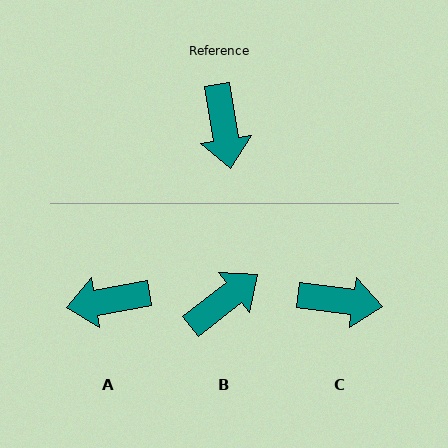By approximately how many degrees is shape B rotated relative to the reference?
Approximately 118 degrees counter-clockwise.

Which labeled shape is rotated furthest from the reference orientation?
B, about 118 degrees away.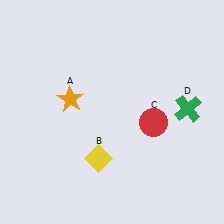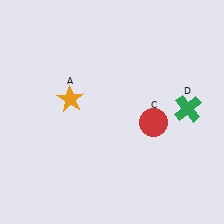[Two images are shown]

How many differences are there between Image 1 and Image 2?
There is 1 difference between the two images.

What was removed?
The yellow diamond (B) was removed in Image 2.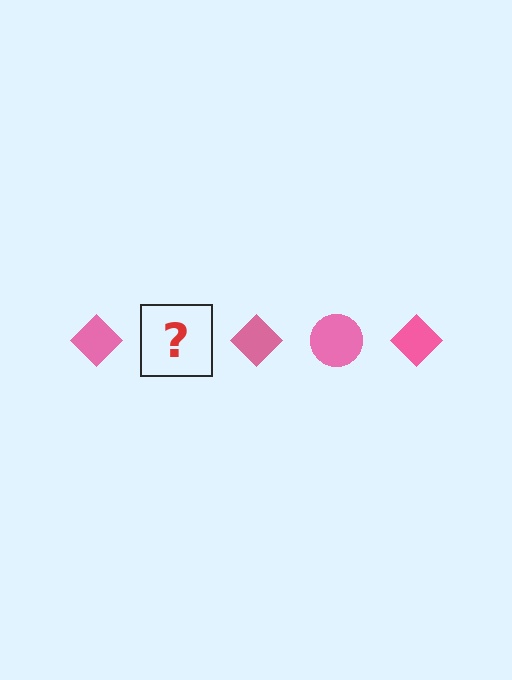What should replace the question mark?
The question mark should be replaced with a pink circle.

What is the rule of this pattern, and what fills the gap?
The rule is that the pattern cycles through diamond, circle shapes in pink. The gap should be filled with a pink circle.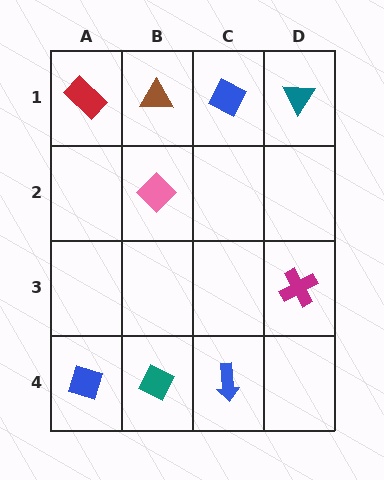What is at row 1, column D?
A teal triangle.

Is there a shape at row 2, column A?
No, that cell is empty.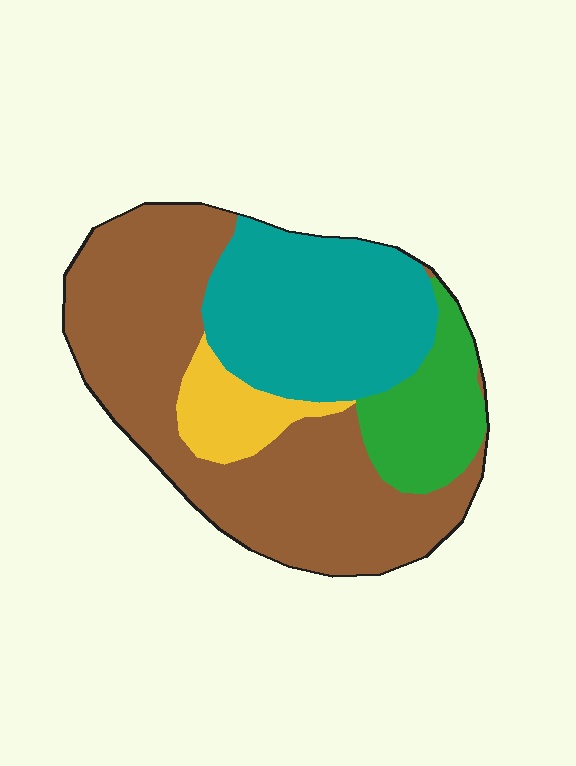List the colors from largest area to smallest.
From largest to smallest: brown, teal, green, yellow.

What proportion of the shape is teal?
Teal covers roughly 30% of the shape.